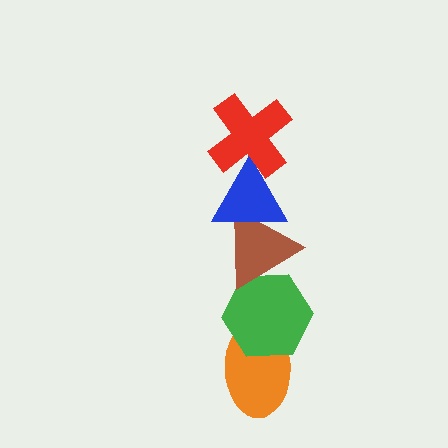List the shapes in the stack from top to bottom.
From top to bottom: the red cross, the blue triangle, the brown triangle, the green hexagon, the orange ellipse.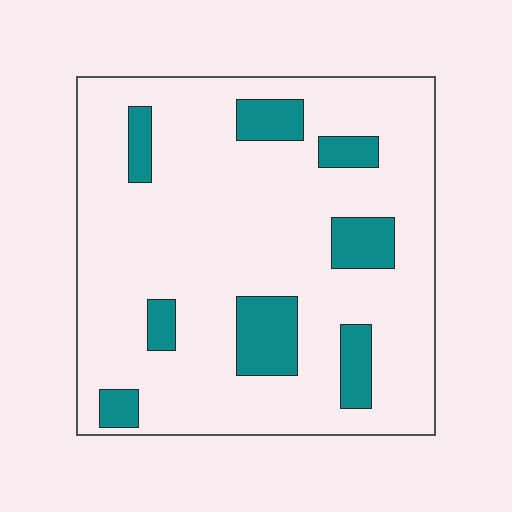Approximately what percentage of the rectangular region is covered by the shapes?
Approximately 15%.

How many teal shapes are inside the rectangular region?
8.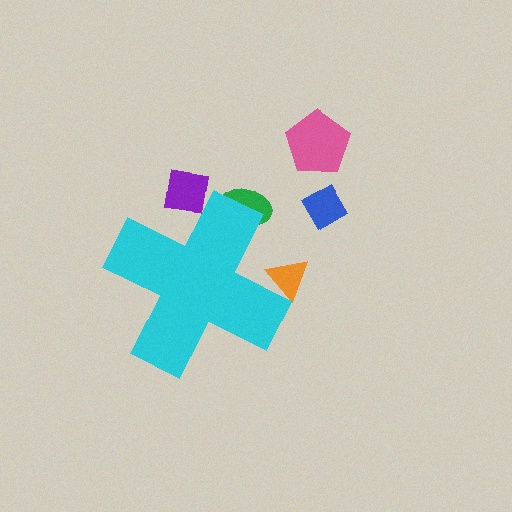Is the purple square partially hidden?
Yes, the purple square is partially hidden behind the cyan cross.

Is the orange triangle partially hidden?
Yes, the orange triangle is partially hidden behind the cyan cross.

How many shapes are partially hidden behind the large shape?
3 shapes are partially hidden.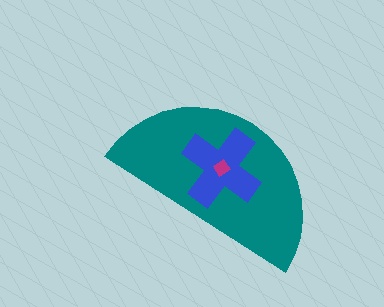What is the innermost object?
The magenta diamond.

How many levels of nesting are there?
3.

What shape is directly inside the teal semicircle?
The blue cross.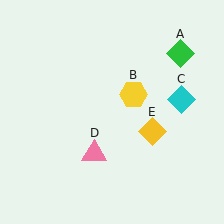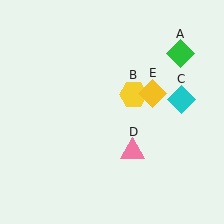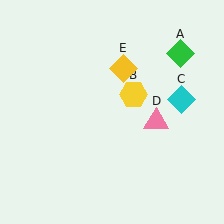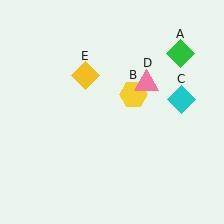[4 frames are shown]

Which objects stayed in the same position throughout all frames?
Green diamond (object A) and yellow hexagon (object B) and cyan diamond (object C) remained stationary.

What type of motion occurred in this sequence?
The pink triangle (object D), yellow diamond (object E) rotated counterclockwise around the center of the scene.